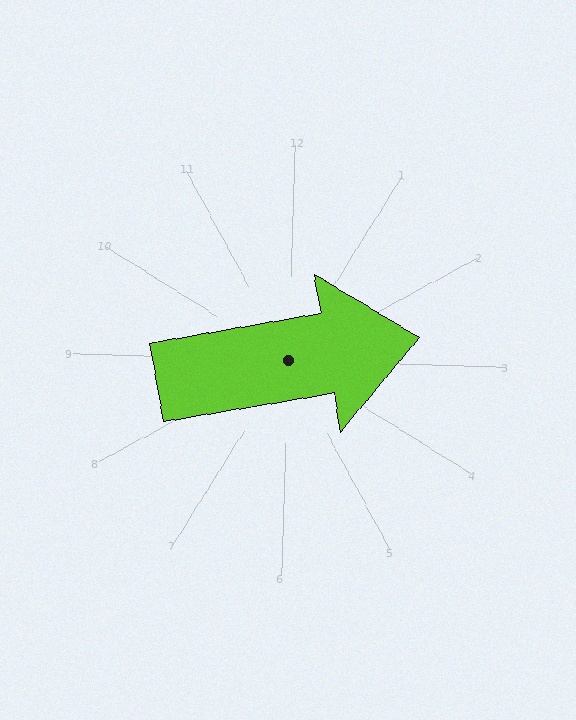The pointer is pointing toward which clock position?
Roughly 3 o'clock.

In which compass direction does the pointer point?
East.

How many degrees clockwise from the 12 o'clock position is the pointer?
Approximately 79 degrees.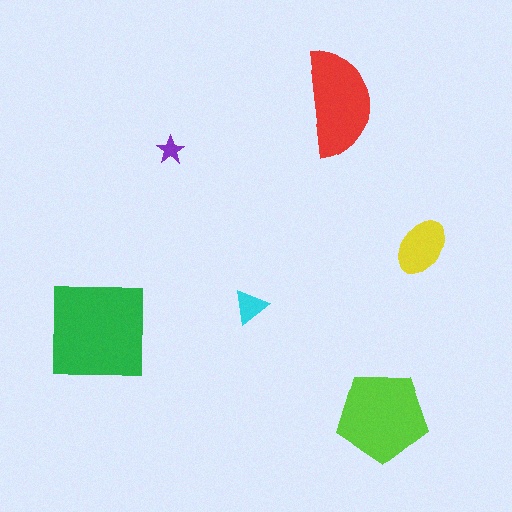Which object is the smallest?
The purple star.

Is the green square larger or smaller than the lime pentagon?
Larger.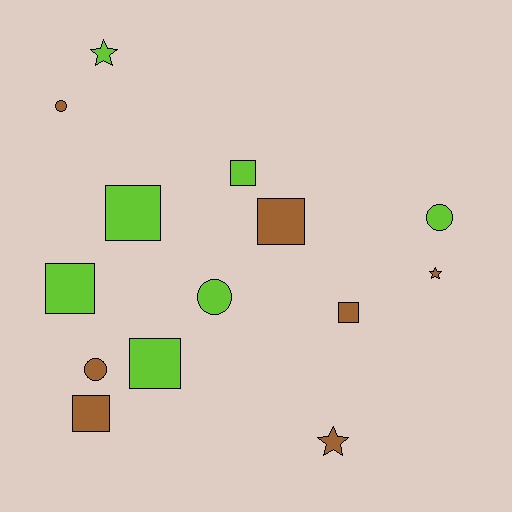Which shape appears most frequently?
Square, with 7 objects.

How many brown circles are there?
There are 2 brown circles.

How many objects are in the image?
There are 14 objects.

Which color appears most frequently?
Lime, with 7 objects.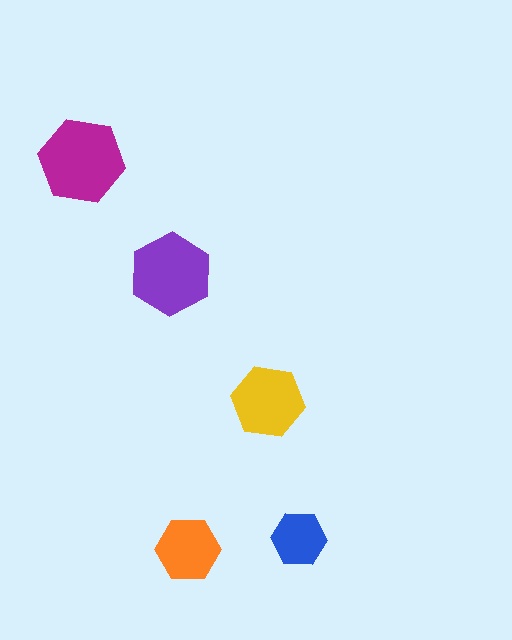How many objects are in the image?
There are 5 objects in the image.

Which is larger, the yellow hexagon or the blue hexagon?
The yellow one.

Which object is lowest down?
The orange hexagon is bottommost.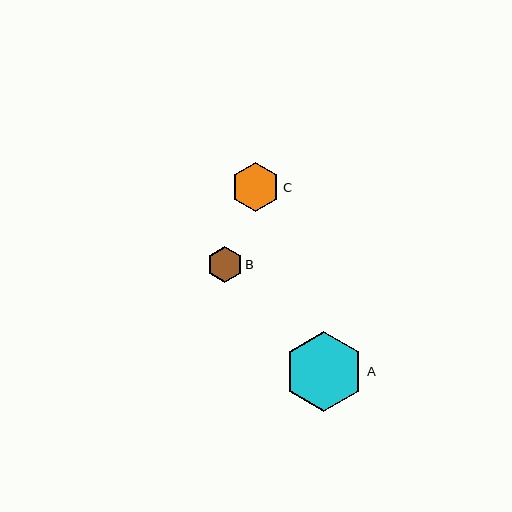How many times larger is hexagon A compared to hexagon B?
Hexagon A is approximately 2.2 times the size of hexagon B.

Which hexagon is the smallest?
Hexagon B is the smallest with a size of approximately 36 pixels.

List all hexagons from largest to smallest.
From largest to smallest: A, C, B.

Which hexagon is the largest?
Hexagon A is the largest with a size of approximately 80 pixels.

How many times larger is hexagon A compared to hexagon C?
Hexagon A is approximately 1.6 times the size of hexagon C.